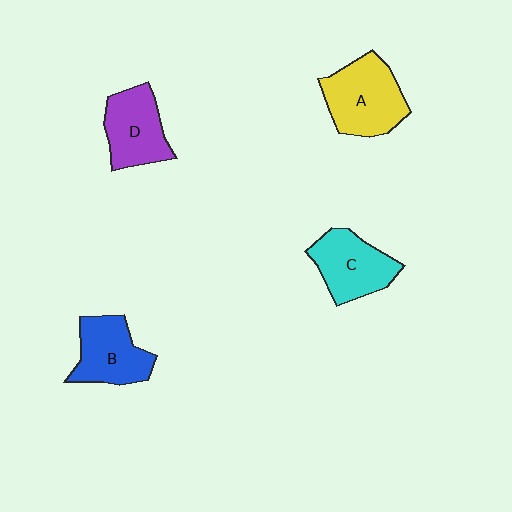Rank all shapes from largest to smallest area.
From largest to smallest: A (yellow), C (cyan), B (blue), D (purple).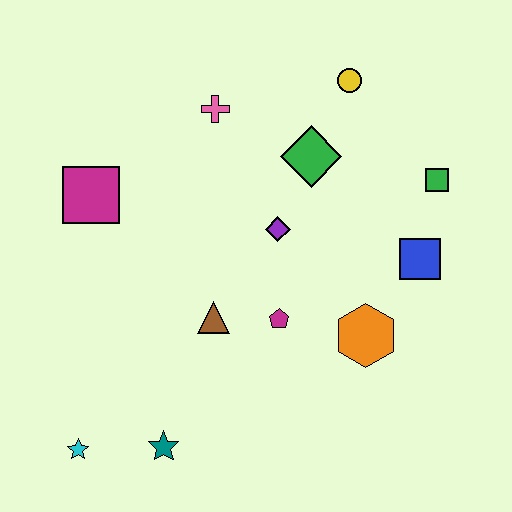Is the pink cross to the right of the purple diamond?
No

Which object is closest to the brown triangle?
The magenta pentagon is closest to the brown triangle.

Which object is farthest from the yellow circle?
The cyan star is farthest from the yellow circle.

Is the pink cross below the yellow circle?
Yes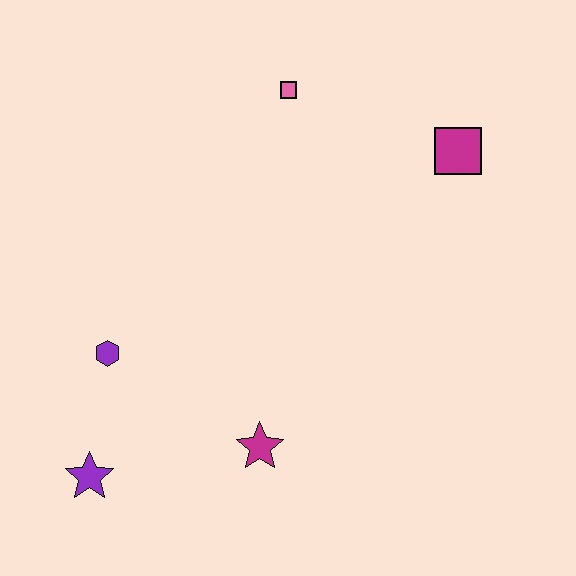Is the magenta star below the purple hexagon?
Yes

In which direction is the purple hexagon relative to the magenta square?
The purple hexagon is to the left of the magenta square.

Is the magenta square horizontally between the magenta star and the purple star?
No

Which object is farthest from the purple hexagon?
The magenta square is farthest from the purple hexagon.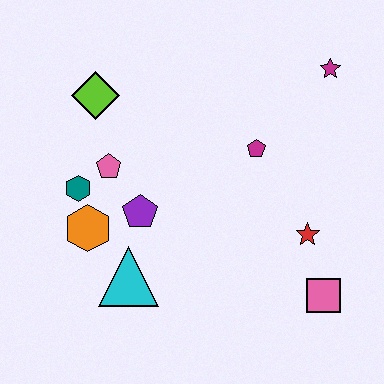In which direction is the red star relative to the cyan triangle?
The red star is to the right of the cyan triangle.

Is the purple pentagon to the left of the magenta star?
Yes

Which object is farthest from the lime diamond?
The pink square is farthest from the lime diamond.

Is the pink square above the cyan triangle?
No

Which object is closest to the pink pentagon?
The teal hexagon is closest to the pink pentagon.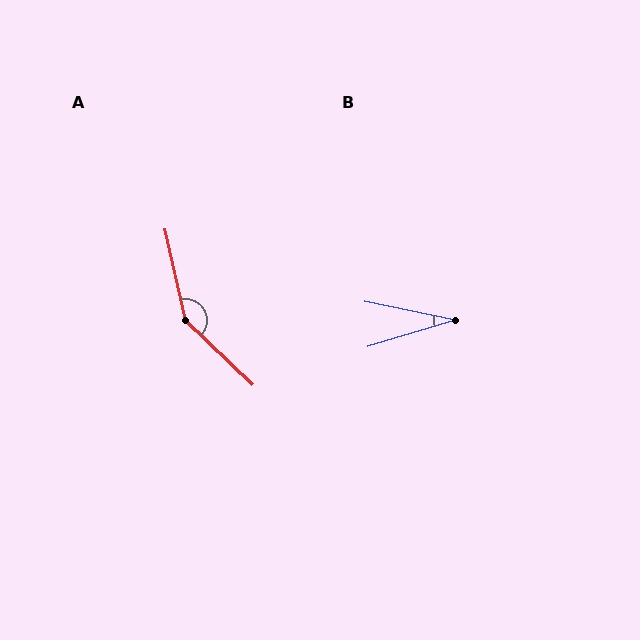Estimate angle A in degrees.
Approximately 146 degrees.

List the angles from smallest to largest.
B (29°), A (146°).